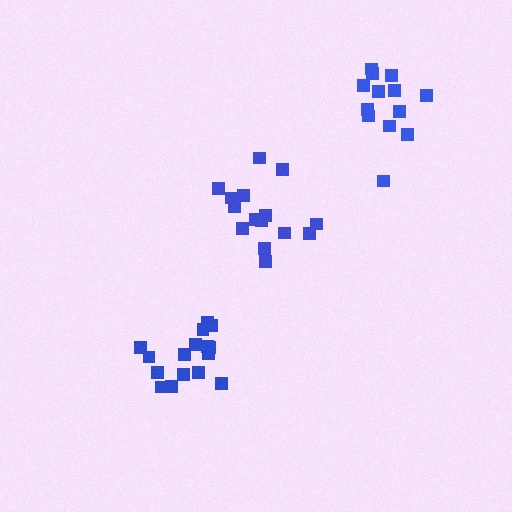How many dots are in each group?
Group 1: 17 dots, Group 2: 15 dots, Group 3: 13 dots (45 total).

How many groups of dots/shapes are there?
There are 3 groups.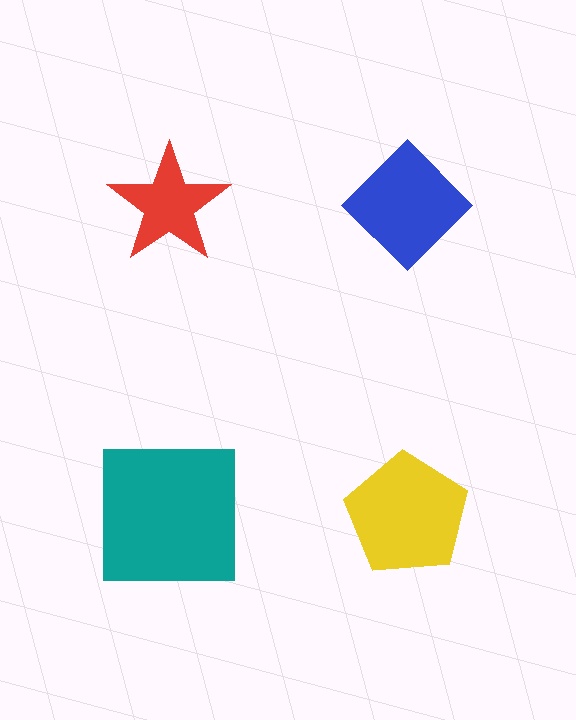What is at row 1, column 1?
A red star.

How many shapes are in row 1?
2 shapes.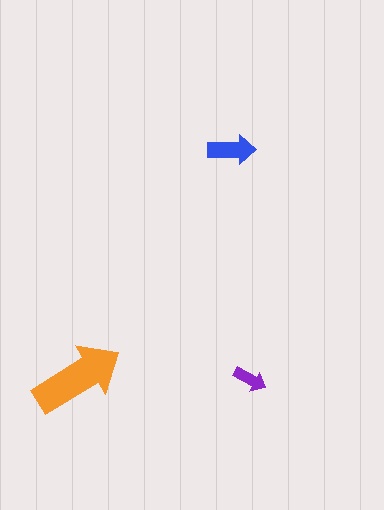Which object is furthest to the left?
The orange arrow is leftmost.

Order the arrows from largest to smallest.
the orange one, the blue one, the purple one.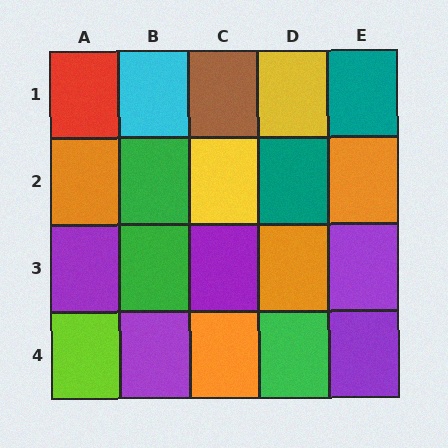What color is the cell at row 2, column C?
Yellow.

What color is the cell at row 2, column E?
Orange.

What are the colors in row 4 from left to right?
Lime, purple, orange, green, purple.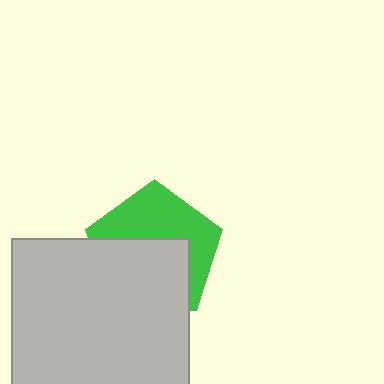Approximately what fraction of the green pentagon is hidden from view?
Roughly 53% of the green pentagon is hidden behind the light gray square.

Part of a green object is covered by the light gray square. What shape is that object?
It is a pentagon.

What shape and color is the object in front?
The object in front is a light gray square.